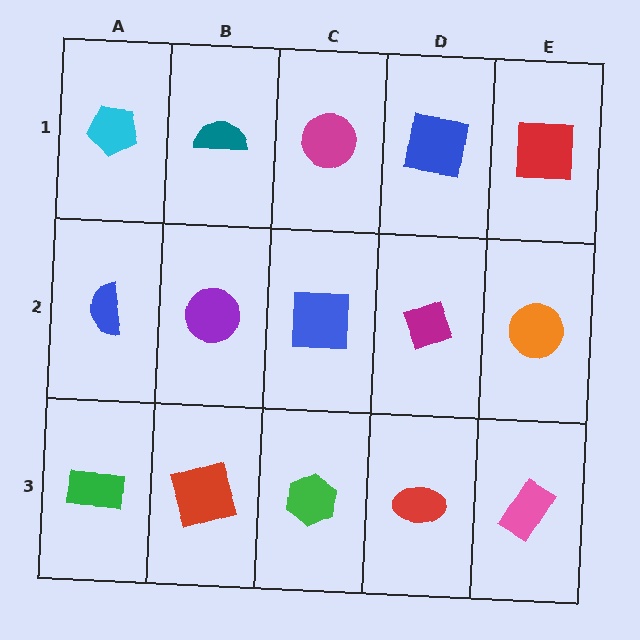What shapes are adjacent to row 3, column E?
An orange circle (row 2, column E), a red ellipse (row 3, column D).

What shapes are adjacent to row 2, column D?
A blue square (row 1, column D), a red ellipse (row 3, column D), a blue square (row 2, column C), an orange circle (row 2, column E).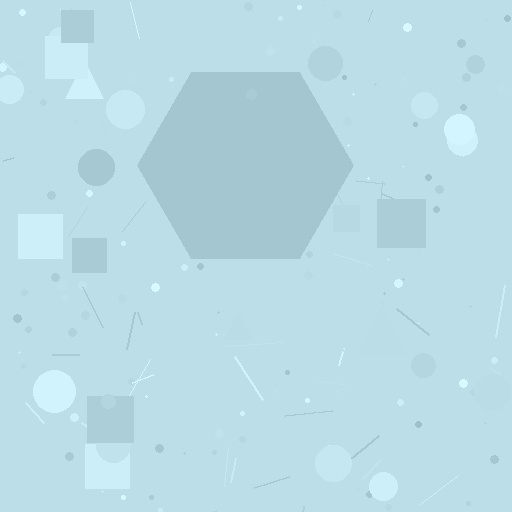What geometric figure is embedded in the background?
A hexagon is embedded in the background.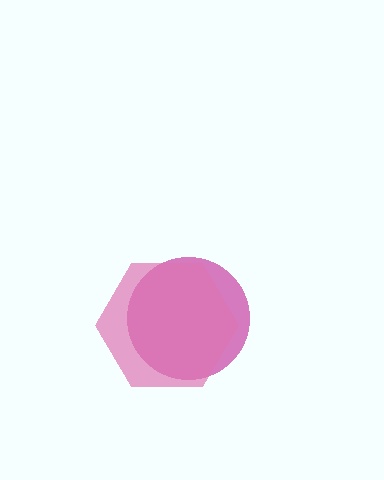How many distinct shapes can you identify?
There are 2 distinct shapes: a magenta circle, a pink hexagon.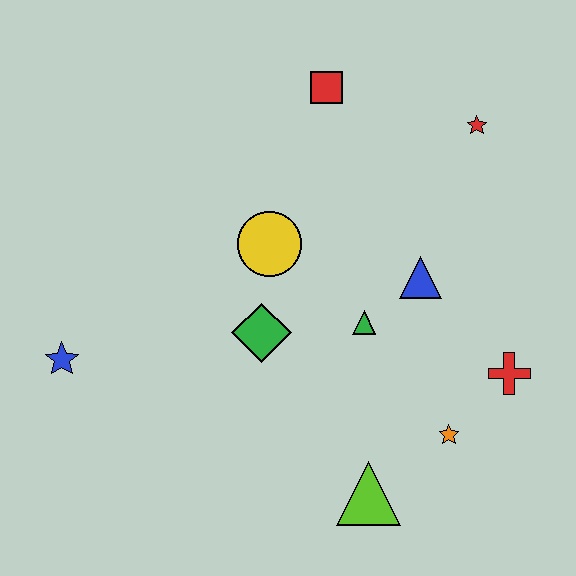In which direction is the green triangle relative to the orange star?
The green triangle is above the orange star.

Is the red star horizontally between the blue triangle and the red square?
No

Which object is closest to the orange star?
The red cross is closest to the orange star.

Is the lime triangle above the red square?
No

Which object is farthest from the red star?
The blue star is farthest from the red star.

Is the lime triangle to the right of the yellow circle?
Yes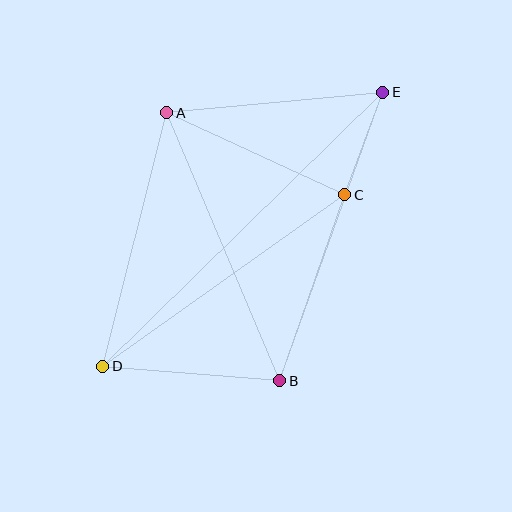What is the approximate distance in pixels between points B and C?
The distance between B and C is approximately 197 pixels.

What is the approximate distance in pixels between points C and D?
The distance between C and D is approximately 297 pixels.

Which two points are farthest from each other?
Points D and E are farthest from each other.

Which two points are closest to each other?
Points C and E are closest to each other.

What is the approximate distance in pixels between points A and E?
The distance between A and E is approximately 217 pixels.